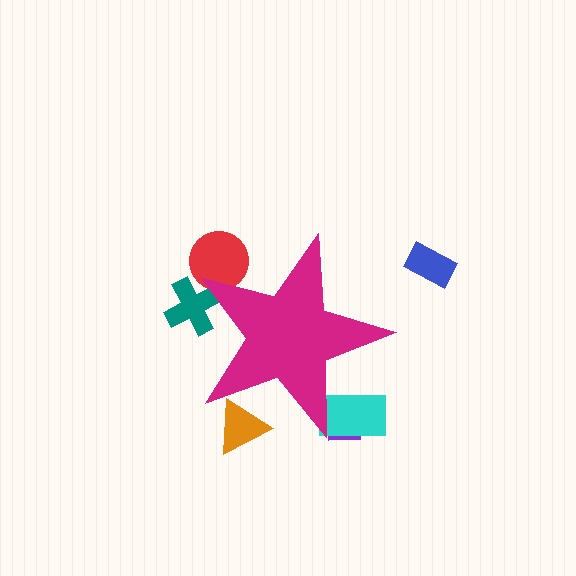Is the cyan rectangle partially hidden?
Yes, the cyan rectangle is partially hidden behind the magenta star.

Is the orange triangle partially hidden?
Yes, the orange triangle is partially hidden behind the magenta star.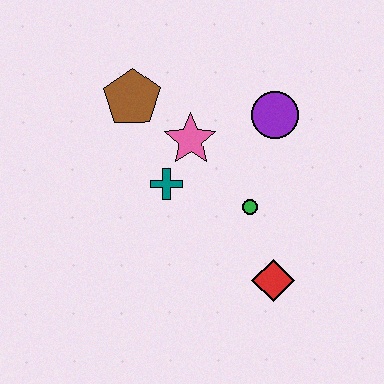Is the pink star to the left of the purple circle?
Yes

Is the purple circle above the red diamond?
Yes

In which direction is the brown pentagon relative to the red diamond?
The brown pentagon is above the red diamond.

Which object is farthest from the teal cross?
The red diamond is farthest from the teal cross.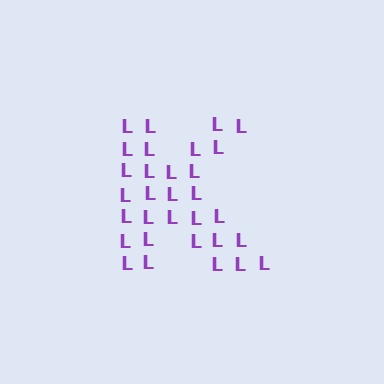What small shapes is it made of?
It is made of small letter L's.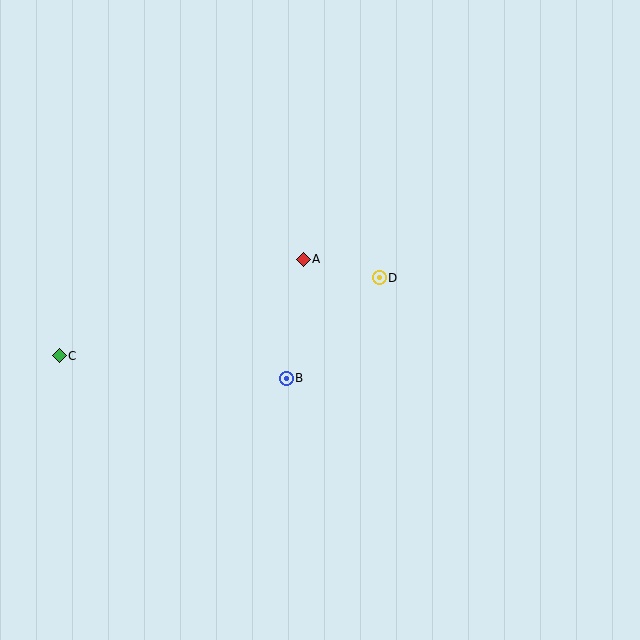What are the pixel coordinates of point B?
Point B is at (286, 378).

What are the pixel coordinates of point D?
Point D is at (379, 278).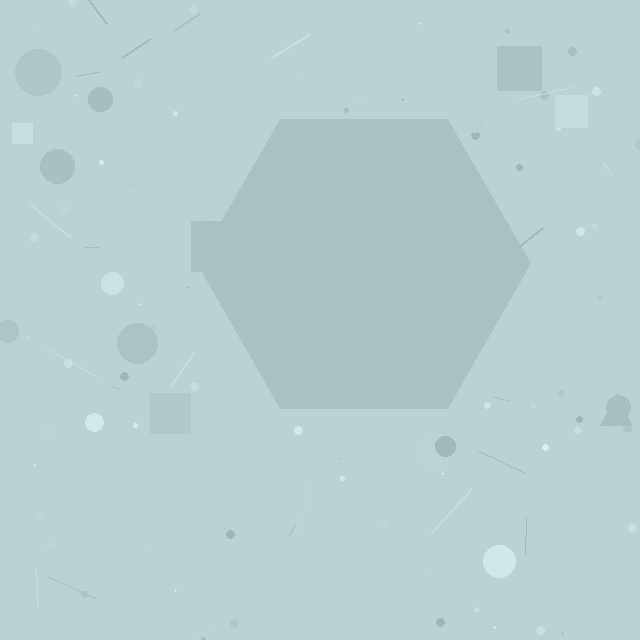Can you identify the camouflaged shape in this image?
The camouflaged shape is a hexagon.